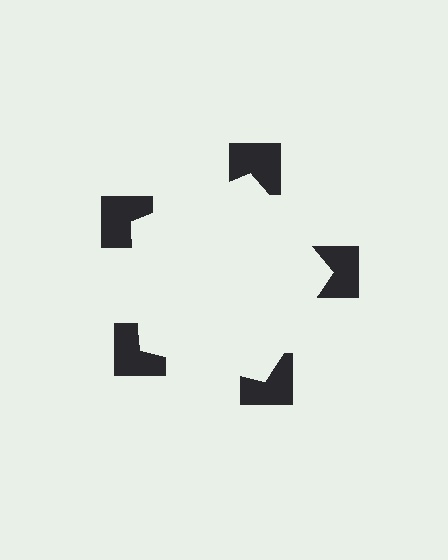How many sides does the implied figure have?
5 sides.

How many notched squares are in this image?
There are 5 — one at each vertex of the illusory pentagon.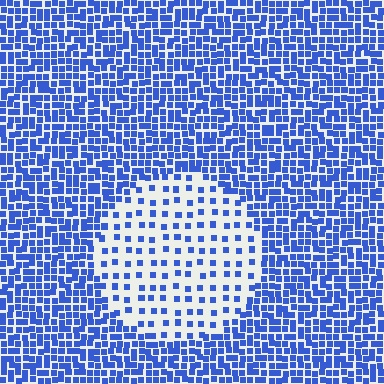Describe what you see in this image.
The image contains small blue elements arranged at two different densities. A circle-shaped region is visible where the elements are less densely packed than the surrounding area.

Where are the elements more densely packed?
The elements are more densely packed outside the circle boundary.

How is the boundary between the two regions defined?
The boundary is defined by a change in element density (approximately 2.8x ratio). All elements are the same color, size, and shape.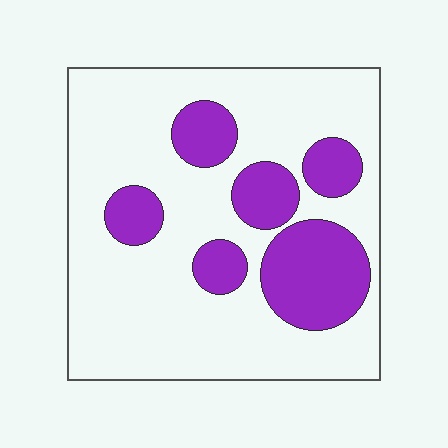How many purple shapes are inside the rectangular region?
6.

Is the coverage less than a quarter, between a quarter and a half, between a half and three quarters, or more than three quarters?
Between a quarter and a half.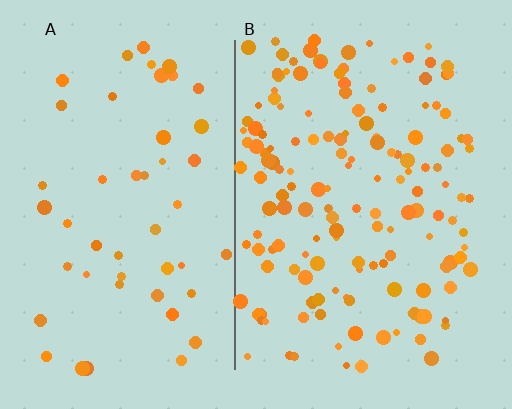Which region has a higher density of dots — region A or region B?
B (the right).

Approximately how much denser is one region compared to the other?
Approximately 3.1× — region B over region A.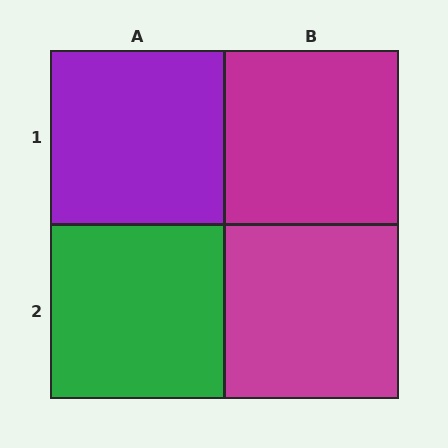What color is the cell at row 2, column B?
Magenta.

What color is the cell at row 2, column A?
Green.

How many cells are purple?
1 cell is purple.